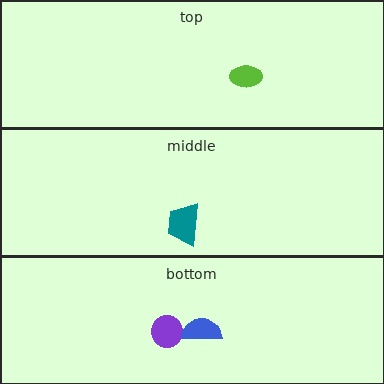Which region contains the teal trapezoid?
The middle region.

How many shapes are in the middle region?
1.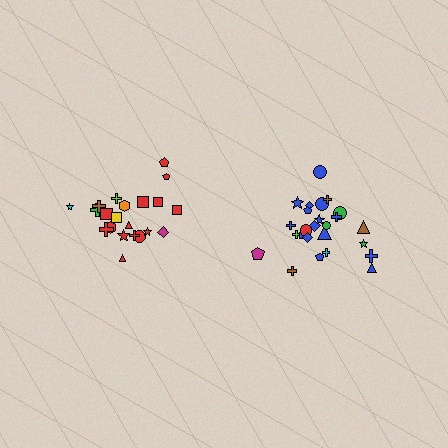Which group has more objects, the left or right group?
The right group.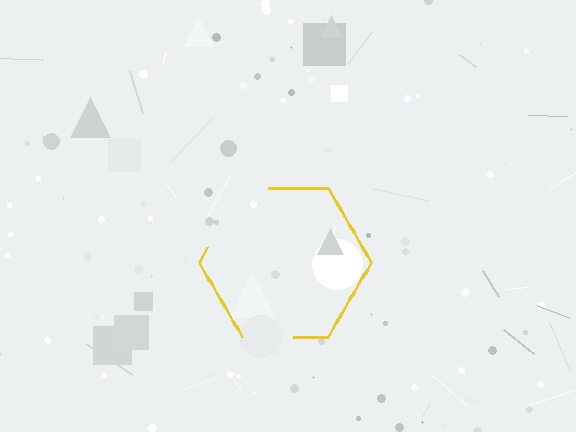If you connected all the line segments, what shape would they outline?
They would outline a hexagon.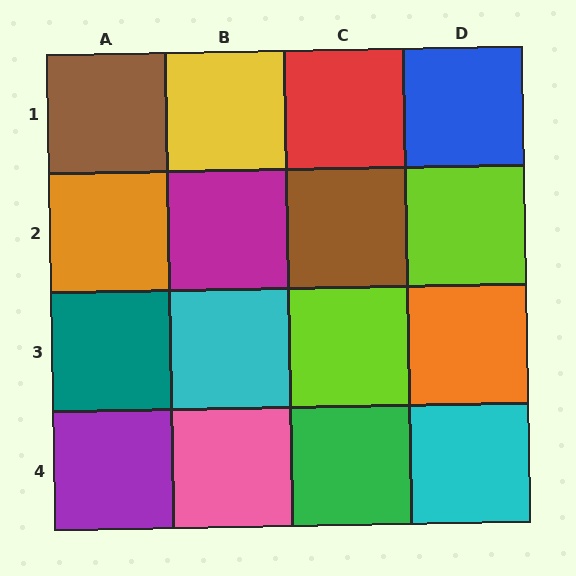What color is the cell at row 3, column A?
Teal.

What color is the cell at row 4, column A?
Purple.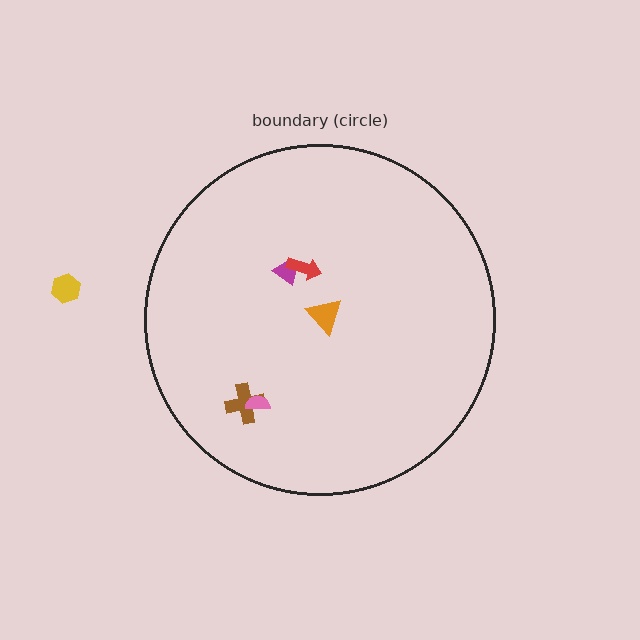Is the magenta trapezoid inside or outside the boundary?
Inside.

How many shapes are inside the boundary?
5 inside, 1 outside.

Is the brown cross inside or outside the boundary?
Inside.